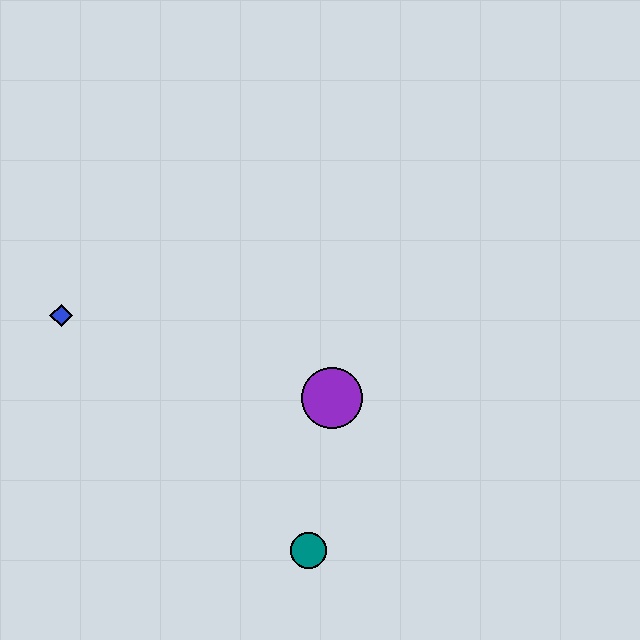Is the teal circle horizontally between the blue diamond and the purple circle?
Yes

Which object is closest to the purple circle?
The teal circle is closest to the purple circle.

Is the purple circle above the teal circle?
Yes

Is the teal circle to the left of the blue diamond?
No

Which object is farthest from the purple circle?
The blue diamond is farthest from the purple circle.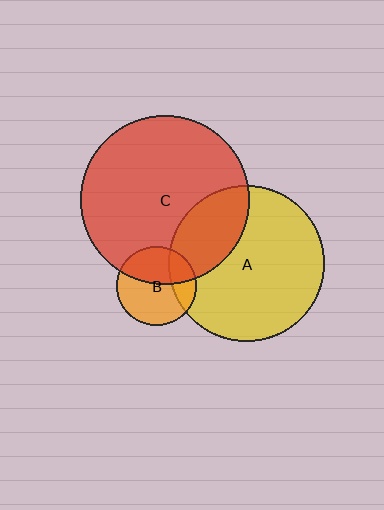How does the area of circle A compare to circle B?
Approximately 3.9 times.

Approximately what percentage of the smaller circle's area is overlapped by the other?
Approximately 40%.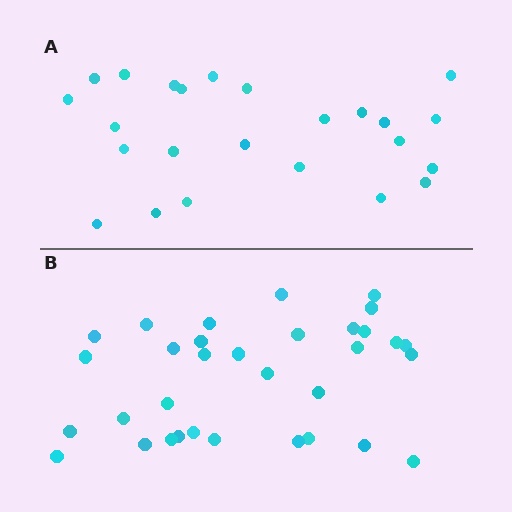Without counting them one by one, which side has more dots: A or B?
Region B (the bottom region) has more dots.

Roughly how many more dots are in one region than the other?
Region B has roughly 8 or so more dots than region A.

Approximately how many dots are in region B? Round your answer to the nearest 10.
About 30 dots. (The exact count is 33, which rounds to 30.)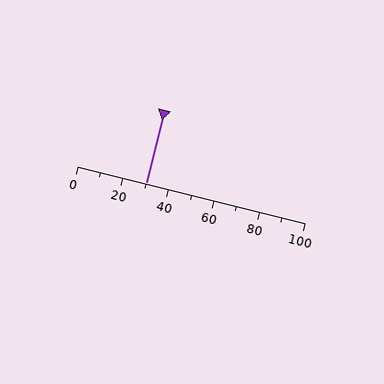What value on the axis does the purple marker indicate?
The marker indicates approximately 30.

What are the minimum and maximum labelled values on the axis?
The axis runs from 0 to 100.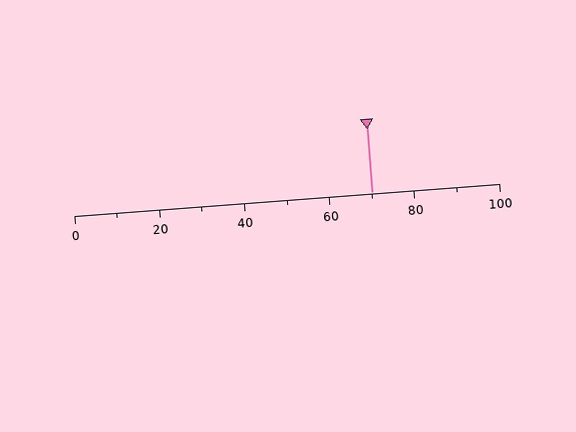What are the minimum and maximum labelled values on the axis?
The axis runs from 0 to 100.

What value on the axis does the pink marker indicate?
The marker indicates approximately 70.